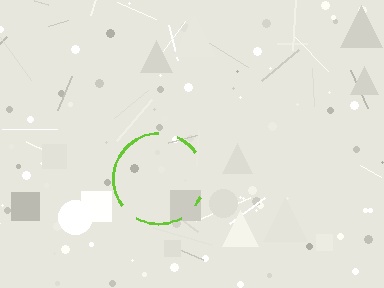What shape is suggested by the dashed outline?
The dashed outline suggests a circle.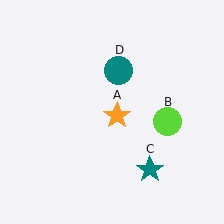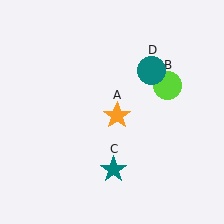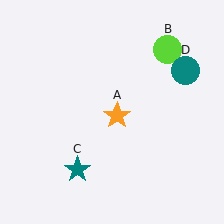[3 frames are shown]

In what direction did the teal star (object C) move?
The teal star (object C) moved left.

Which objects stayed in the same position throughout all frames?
Orange star (object A) remained stationary.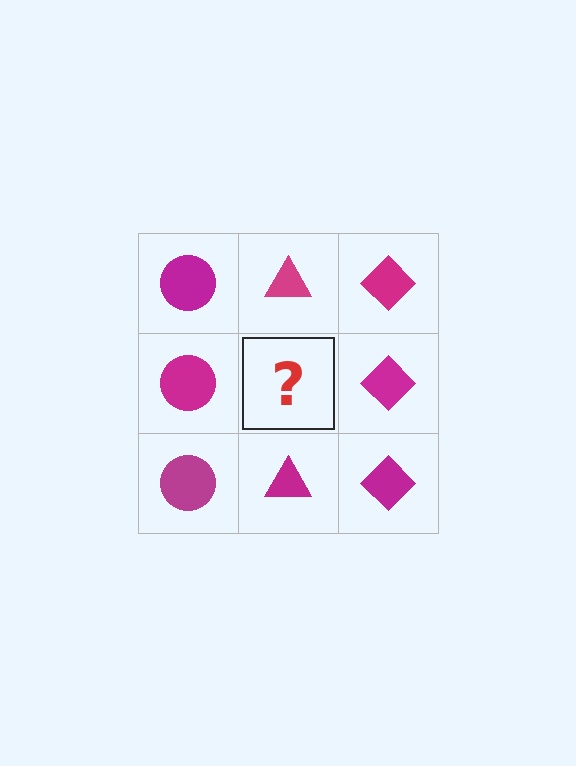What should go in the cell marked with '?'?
The missing cell should contain a magenta triangle.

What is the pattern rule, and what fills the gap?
The rule is that each column has a consistent shape. The gap should be filled with a magenta triangle.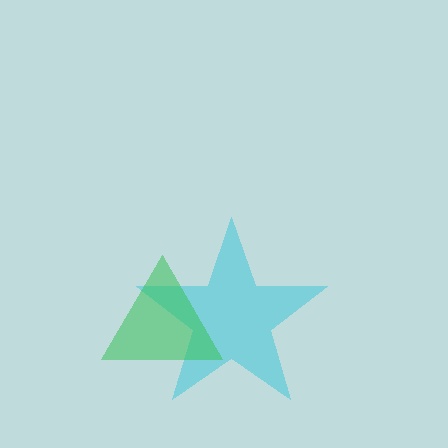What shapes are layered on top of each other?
The layered shapes are: a cyan star, a green triangle.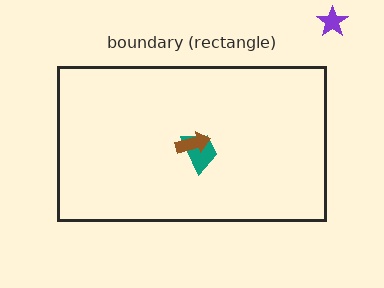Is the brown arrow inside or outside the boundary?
Inside.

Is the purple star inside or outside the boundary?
Outside.